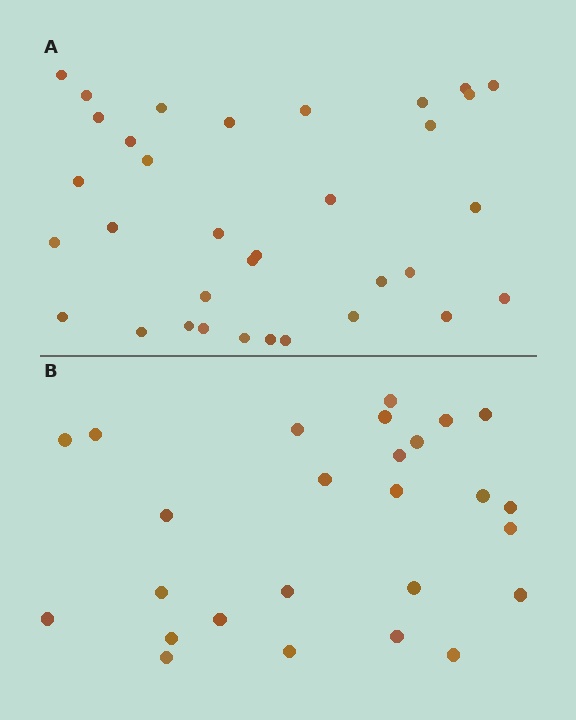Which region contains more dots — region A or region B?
Region A (the top region) has more dots.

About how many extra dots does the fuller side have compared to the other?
Region A has roughly 8 or so more dots than region B.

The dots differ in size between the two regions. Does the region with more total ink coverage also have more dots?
No. Region B has more total ink coverage because its dots are larger, but region A actually contains more individual dots. Total area can be misleading — the number of items is what matters here.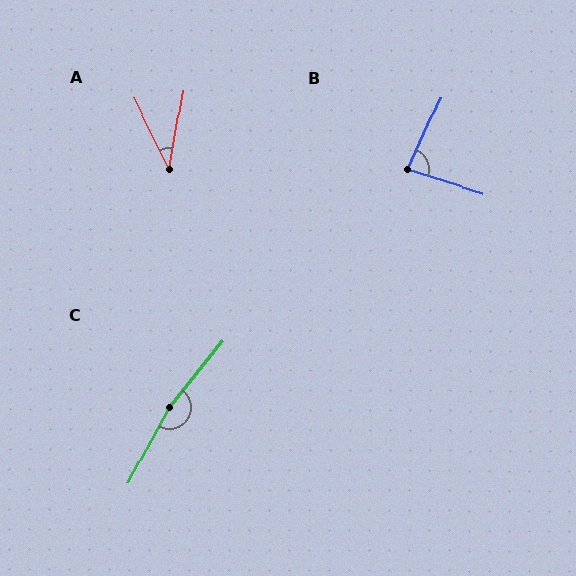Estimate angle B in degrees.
Approximately 83 degrees.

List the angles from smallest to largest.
A (36°), B (83°), C (169°).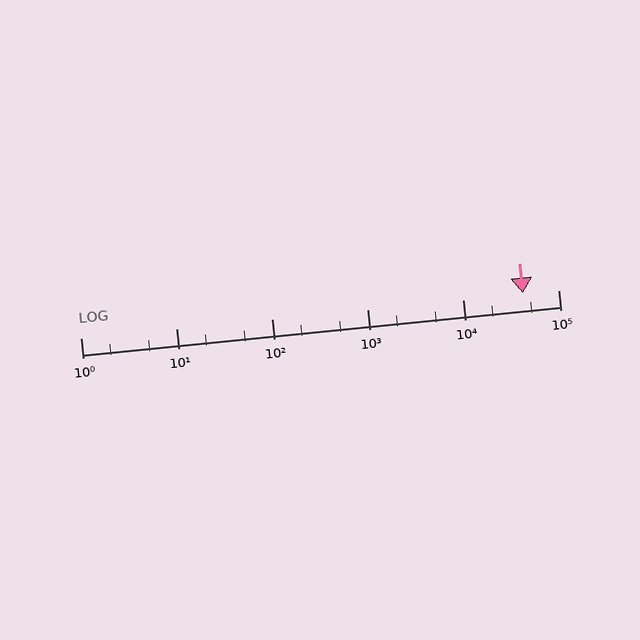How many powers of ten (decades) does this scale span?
The scale spans 5 decades, from 1 to 100000.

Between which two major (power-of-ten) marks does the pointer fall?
The pointer is between 10000 and 100000.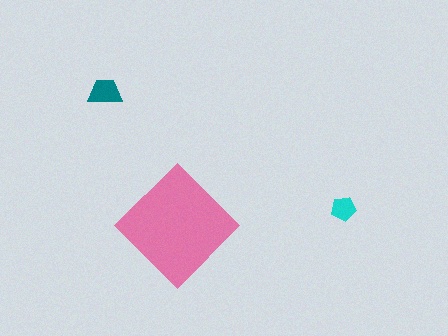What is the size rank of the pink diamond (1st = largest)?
1st.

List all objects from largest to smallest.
The pink diamond, the teal trapezoid, the cyan pentagon.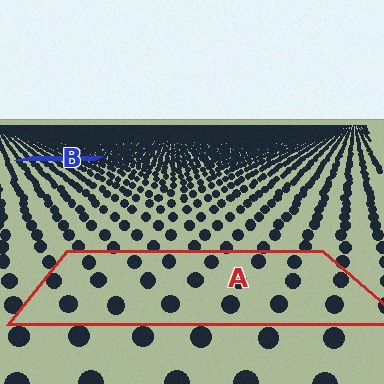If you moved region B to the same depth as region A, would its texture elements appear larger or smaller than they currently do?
They would appear larger. At a closer depth, the same texture elements are projected at a bigger on-screen size.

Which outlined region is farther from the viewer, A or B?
Region B is farther from the viewer — the texture elements inside it appear smaller and more densely packed.